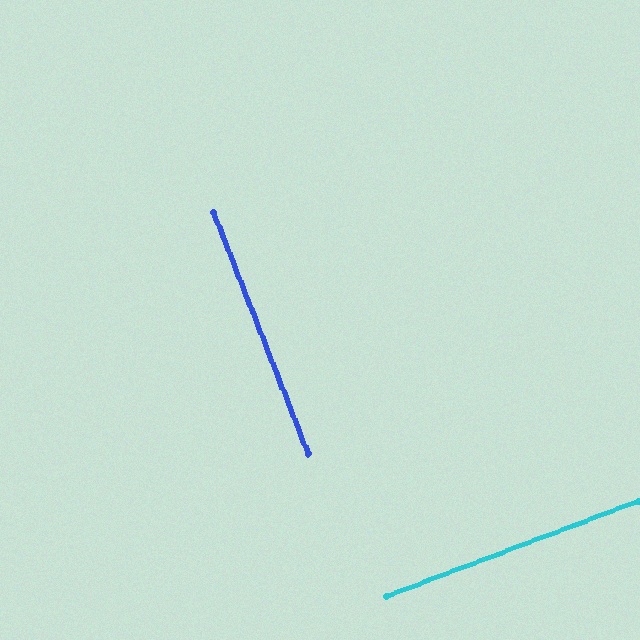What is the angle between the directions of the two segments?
Approximately 89 degrees.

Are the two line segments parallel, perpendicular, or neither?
Perpendicular — they meet at approximately 89°.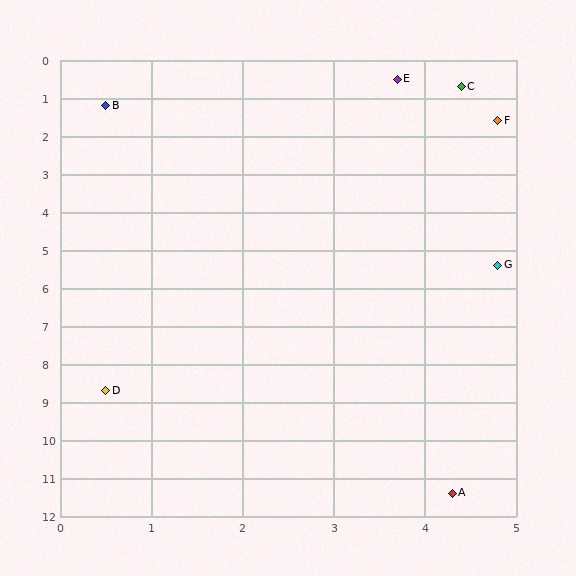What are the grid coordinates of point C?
Point C is at approximately (4.4, 0.7).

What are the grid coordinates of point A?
Point A is at approximately (4.3, 11.4).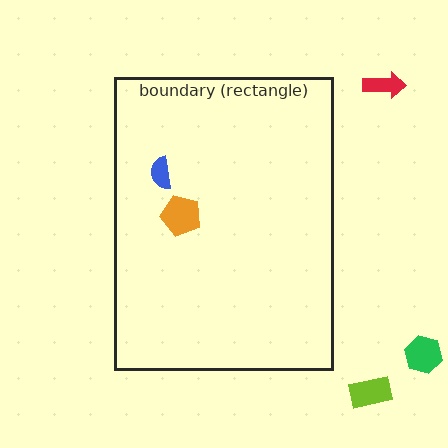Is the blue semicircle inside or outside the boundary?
Inside.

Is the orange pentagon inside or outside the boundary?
Inside.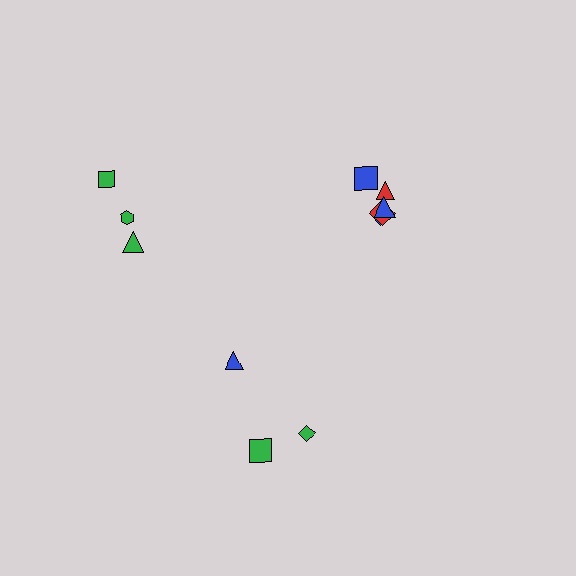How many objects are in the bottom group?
There are 3 objects.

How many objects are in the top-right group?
There are 5 objects.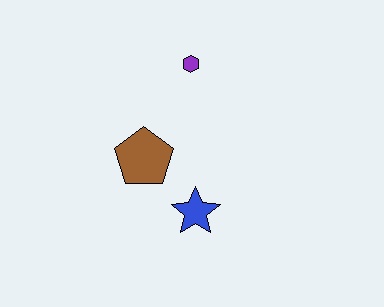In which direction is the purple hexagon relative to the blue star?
The purple hexagon is above the blue star.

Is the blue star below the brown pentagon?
Yes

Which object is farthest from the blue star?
The purple hexagon is farthest from the blue star.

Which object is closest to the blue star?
The brown pentagon is closest to the blue star.